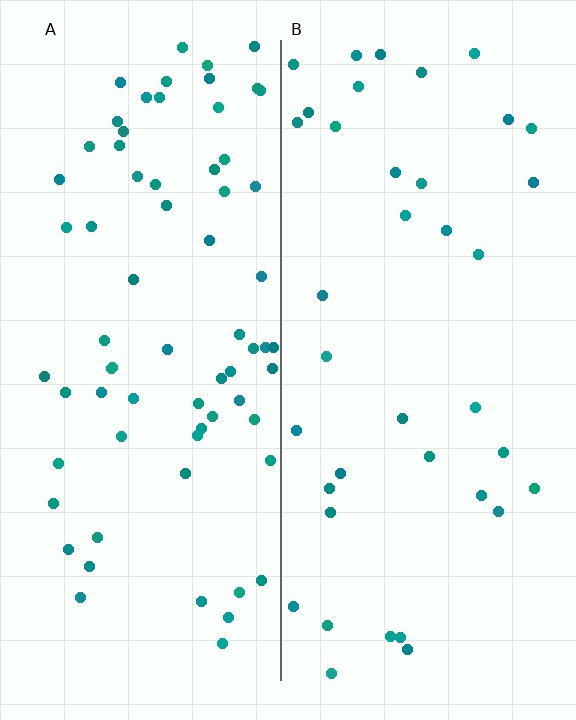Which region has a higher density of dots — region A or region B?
A (the left).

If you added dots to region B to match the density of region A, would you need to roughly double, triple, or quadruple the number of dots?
Approximately double.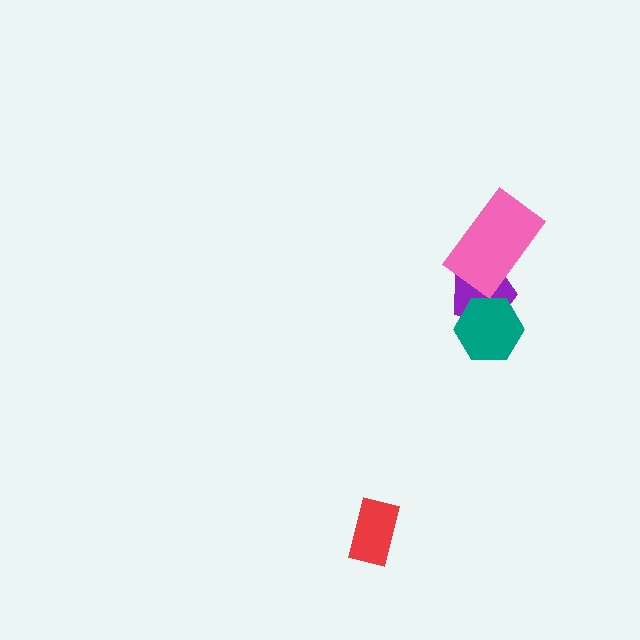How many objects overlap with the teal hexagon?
1 object overlaps with the teal hexagon.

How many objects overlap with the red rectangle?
0 objects overlap with the red rectangle.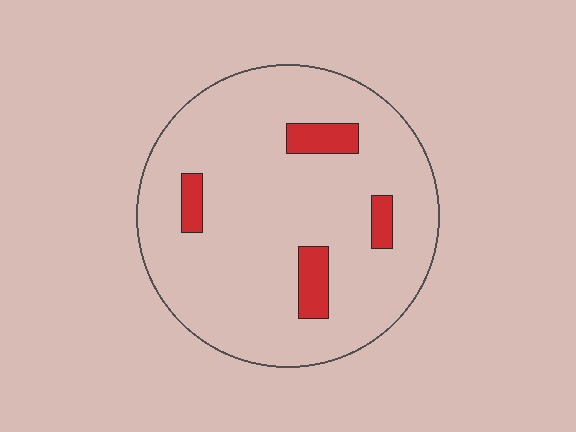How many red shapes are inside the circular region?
4.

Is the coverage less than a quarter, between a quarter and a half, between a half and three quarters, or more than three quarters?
Less than a quarter.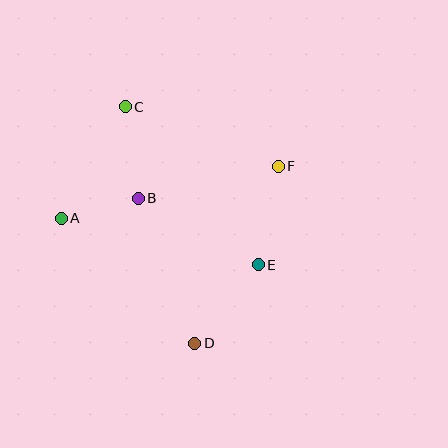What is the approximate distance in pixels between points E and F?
The distance between E and F is approximately 101 pixels.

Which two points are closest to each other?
Points A and B are closest to each other.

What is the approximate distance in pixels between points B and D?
The distance between B and D is approximately 155 pixels.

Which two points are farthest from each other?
Points C and D are farthest from each other.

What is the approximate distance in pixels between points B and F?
The distance between B and F is approximately 143 pixels.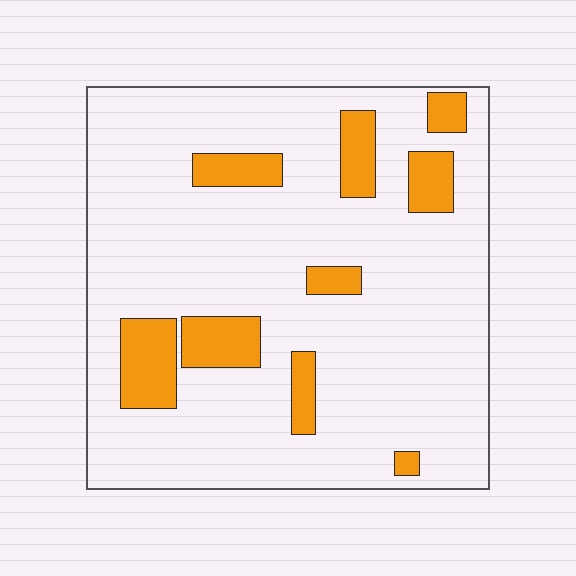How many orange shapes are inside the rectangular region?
9.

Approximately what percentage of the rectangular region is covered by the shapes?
Approximately 15%.